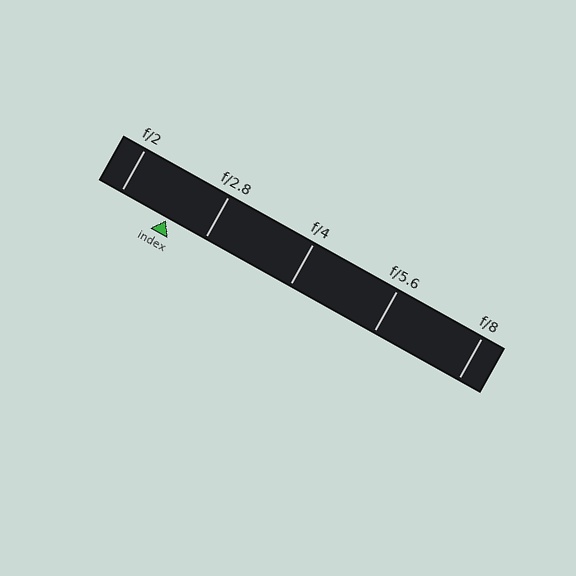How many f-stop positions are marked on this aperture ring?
There are 5 f-stop positions marked.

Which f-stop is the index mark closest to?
The index mark is closest to f/2.8.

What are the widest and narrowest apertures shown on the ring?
The widest aperture shown is f/2 and the narrowest is f/8.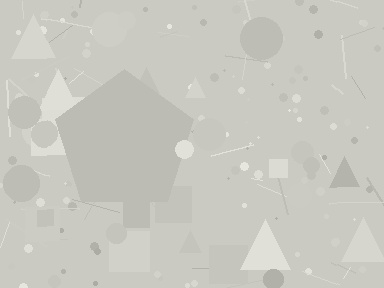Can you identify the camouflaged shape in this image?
The camouflaged shape is a pentagon.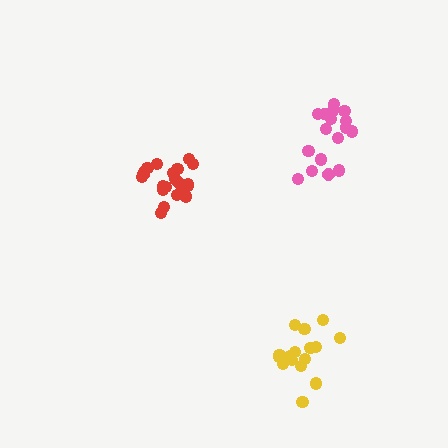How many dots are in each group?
Group 1: 17 dots, Group 2: 16 dots, Group 3: 21 dots (54 total).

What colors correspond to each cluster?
The clusters are colored: pink, yellow, red.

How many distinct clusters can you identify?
There are 3 distinct clusters.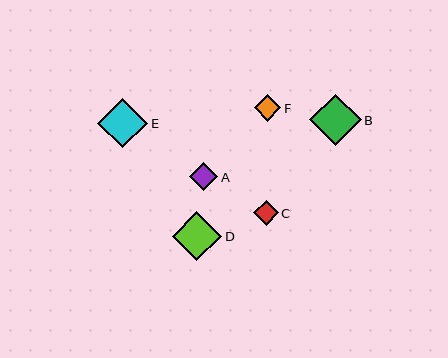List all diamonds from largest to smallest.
From largest to smallest: B, E, D, A, F, C.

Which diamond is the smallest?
Diamond C is the smallest with a size of approximately 25 pixels.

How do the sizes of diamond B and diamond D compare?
Diamond B and diamond D are approximately the same size.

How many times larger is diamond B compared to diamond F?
Diamond B is approximately 1.9 times the size of diamond F.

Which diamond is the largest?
Diamond B is the largest with a size of approximately 52 pixels.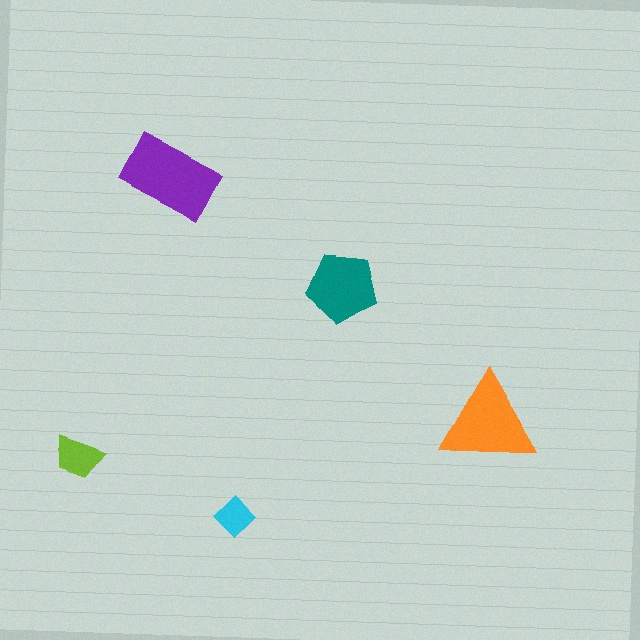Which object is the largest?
The purple rectangle.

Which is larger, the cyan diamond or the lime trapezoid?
The lime trapezoid.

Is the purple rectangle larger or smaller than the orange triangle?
Larger.